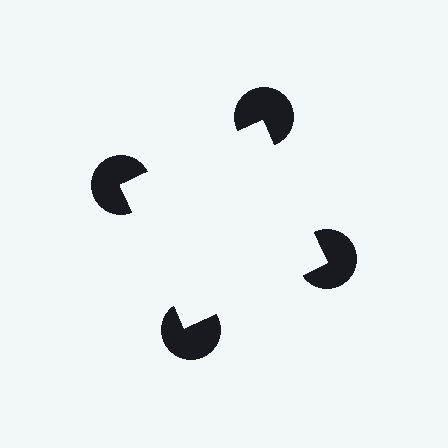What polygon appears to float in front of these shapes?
An illusory square — its edges are inferred from the aligned wedge cuts in the pac-man discs, not physically drawn.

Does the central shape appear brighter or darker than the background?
It typically appears slightly brighter than the background, even though no actual brightness change is drawn.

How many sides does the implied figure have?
4 sides.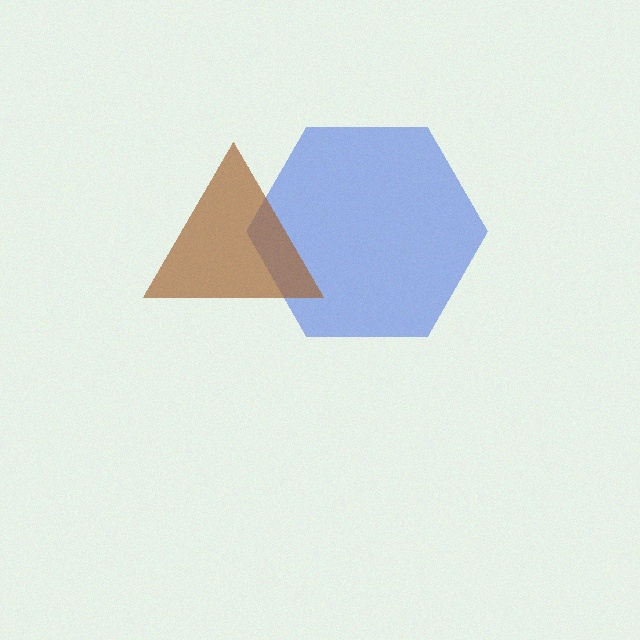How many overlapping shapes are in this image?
There are 2 overlapping shapes in the image.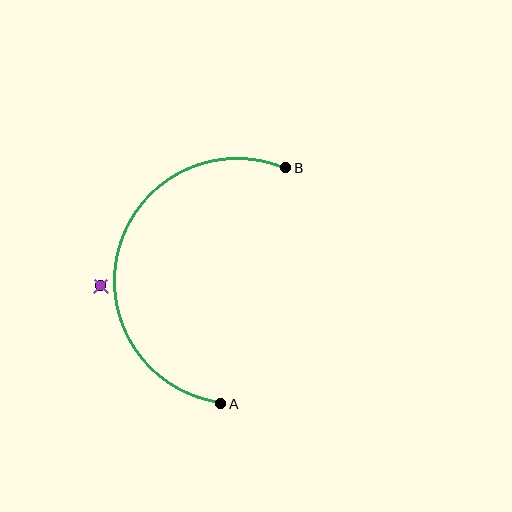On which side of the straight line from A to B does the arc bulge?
The arc bulges to the left of the straight line connecting A and B.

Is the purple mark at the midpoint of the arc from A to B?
No — the purple mark does not lie on the arc at all. It sits slightly outside the curve.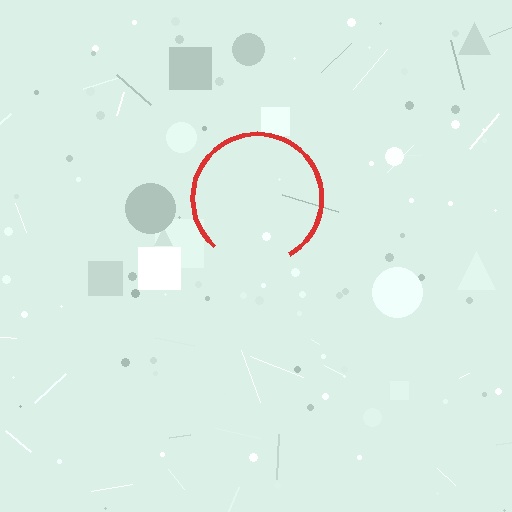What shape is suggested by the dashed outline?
The dashed outline suggests a circle.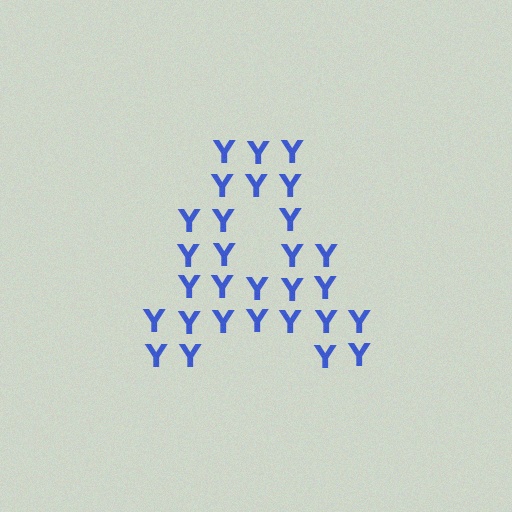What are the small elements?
The small elements are letter Y's.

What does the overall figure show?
The overall figure shows the letter A.